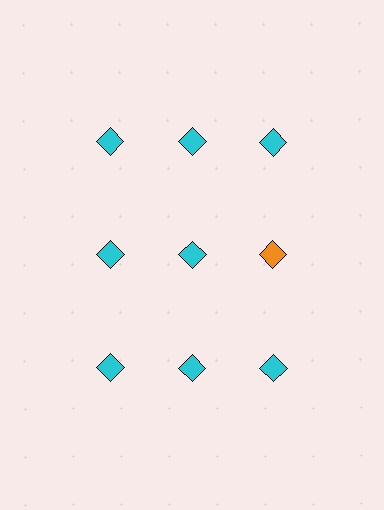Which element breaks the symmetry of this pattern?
The orange diamond in the second row, center column breaks the symmetry. All other shapes are cyan diamonds.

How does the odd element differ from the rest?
It has a different color: orange instead of cyan.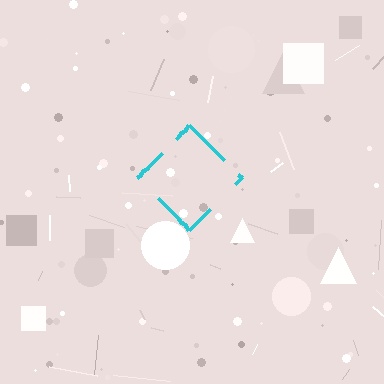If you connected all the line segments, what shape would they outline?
They would outline a diamond.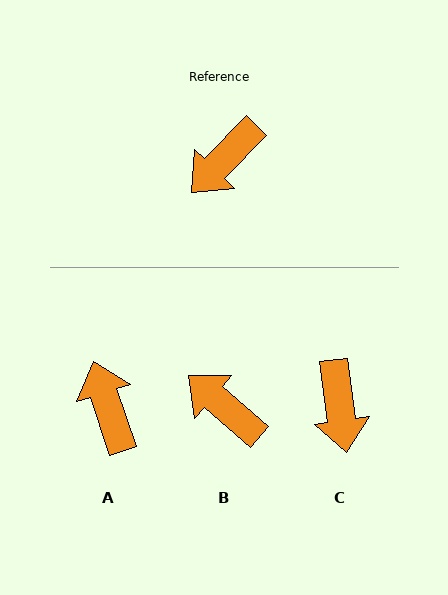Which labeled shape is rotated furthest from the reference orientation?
A, about 117 degrees away.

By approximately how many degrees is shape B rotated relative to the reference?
Approximately 86 degrees clockwise.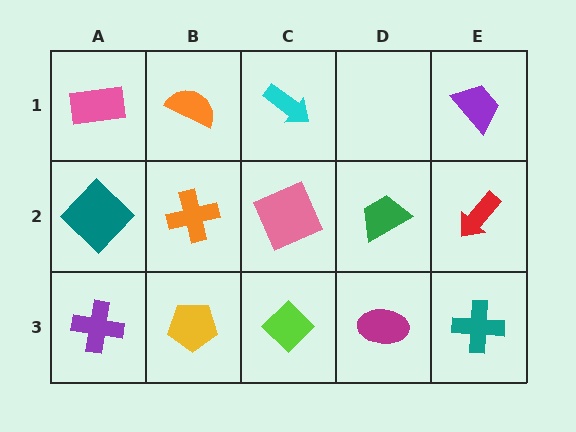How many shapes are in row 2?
5 shapes.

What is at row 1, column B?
An orange semicircle.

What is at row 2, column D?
A green trapezoid.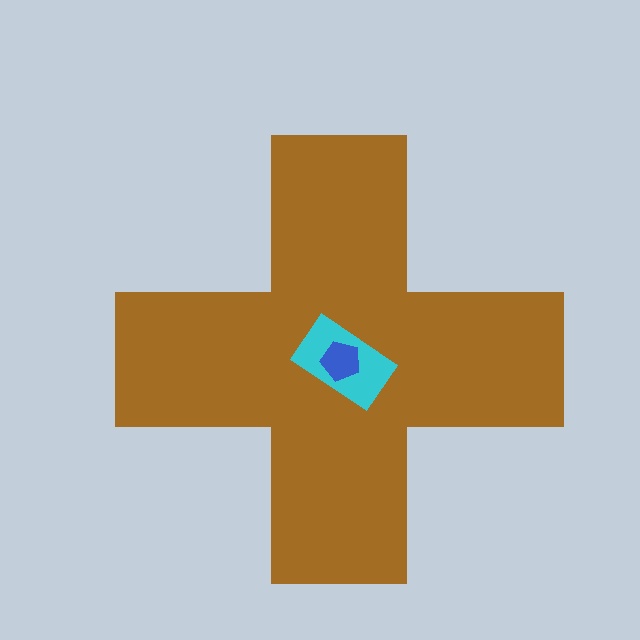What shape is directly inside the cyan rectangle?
The blue pentagon.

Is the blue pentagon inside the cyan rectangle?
Yes.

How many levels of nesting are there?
3.